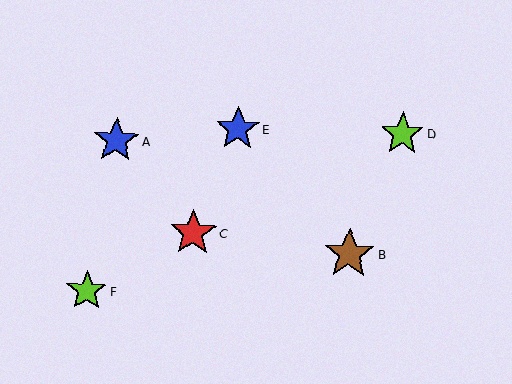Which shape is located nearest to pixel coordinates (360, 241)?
The brown star (labeled B) at (349, 254) is nearest to that location.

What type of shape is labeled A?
Shape A is a blue star.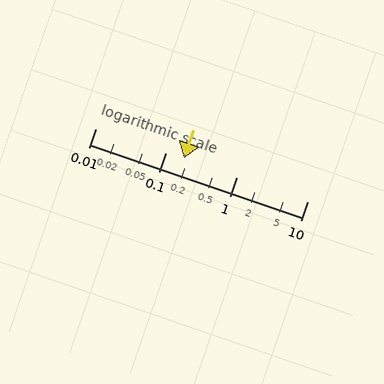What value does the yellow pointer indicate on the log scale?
The pointer indicates approximately 0.18.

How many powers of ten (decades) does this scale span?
The scale spans 3 decades, from 0.01 to 10.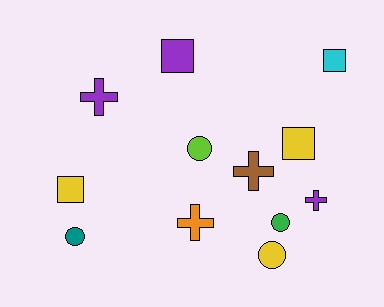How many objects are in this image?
There are 12 objects.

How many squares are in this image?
There are 4 squares.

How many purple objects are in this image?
There are 3 purple objects.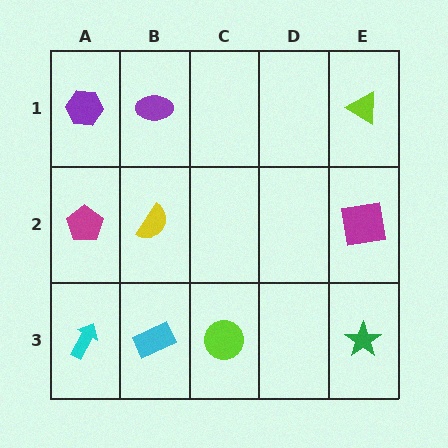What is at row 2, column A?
A magenta pentagon.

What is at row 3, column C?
A lime circle.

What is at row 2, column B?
A yellow semicircle.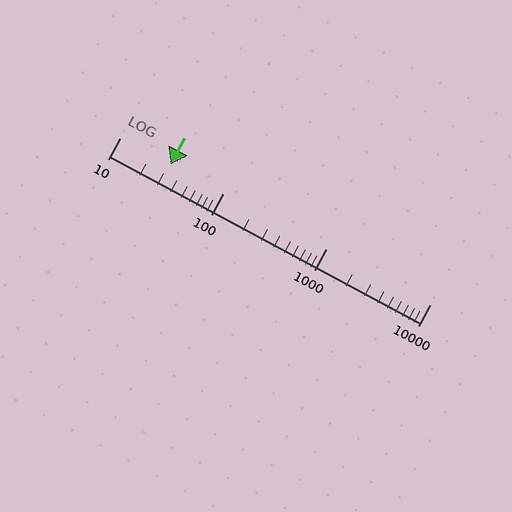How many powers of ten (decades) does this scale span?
The scale spans 3 decades, from 10 to 10000.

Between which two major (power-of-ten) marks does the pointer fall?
The pointer is between 10 and 100.